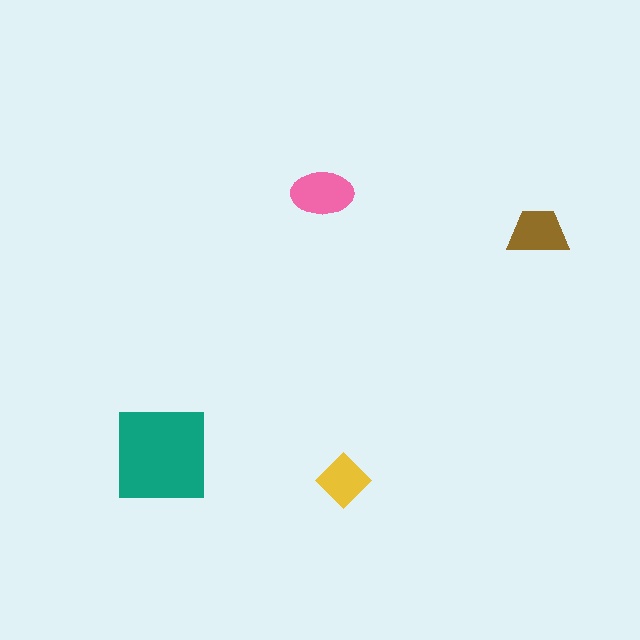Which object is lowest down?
The yellow diamond is bottommost.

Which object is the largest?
The teal square.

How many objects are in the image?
There are 4 objects in the image.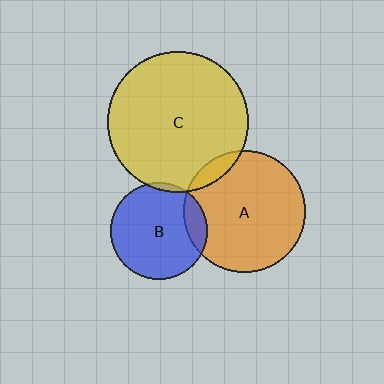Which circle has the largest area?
Circle C (yellow).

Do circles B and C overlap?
Yes.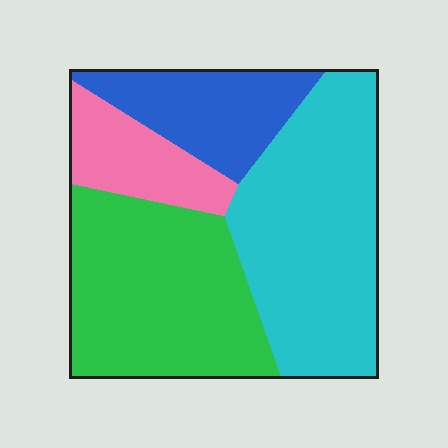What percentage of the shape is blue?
Blue takes up less than a quarter of the shape.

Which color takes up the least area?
Pink, at roughly 10%.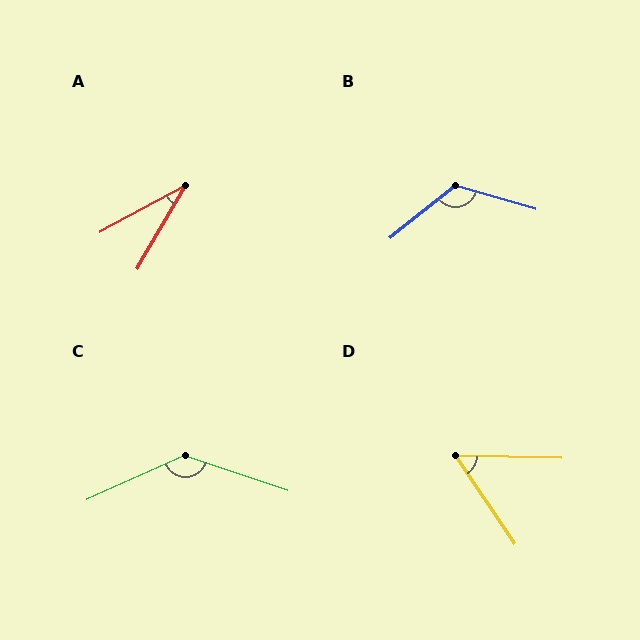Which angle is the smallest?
A, at approximately 31 degrees.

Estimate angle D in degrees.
Approximately 54 degrees.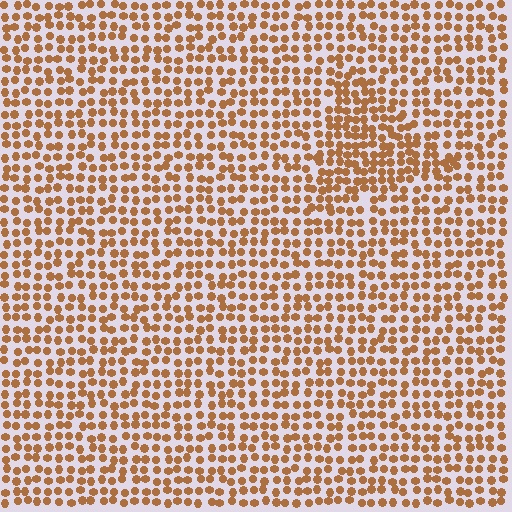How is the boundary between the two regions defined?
The boundary is defined by a change in element density (approximately 1.5x ratio). All elements are the same color, size, and shape.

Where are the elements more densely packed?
The elements are more densely packed inside the triangle boundary.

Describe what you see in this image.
The image contains small brown elements arranged at two different densities. A triangle-shaped region is visible where the elements are more densely packed than the surrounding area.